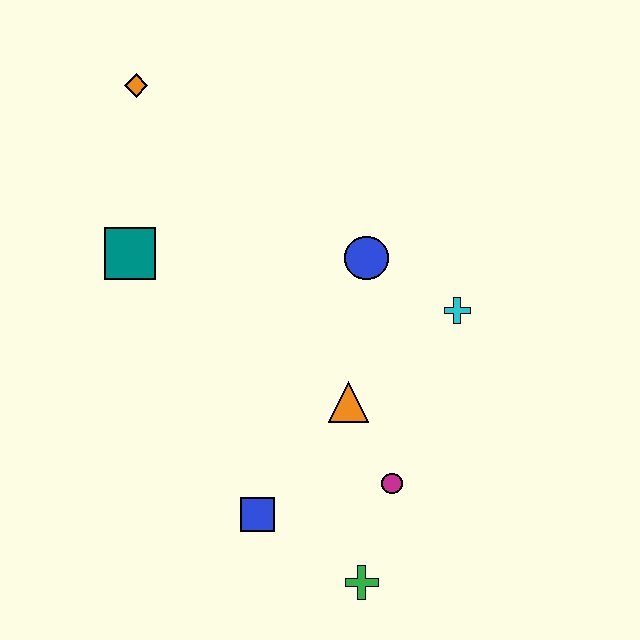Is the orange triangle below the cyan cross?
Yes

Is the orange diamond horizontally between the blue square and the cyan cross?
No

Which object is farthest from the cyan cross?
The orange diamond is farthest from the cyan cross.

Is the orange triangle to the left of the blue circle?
Yes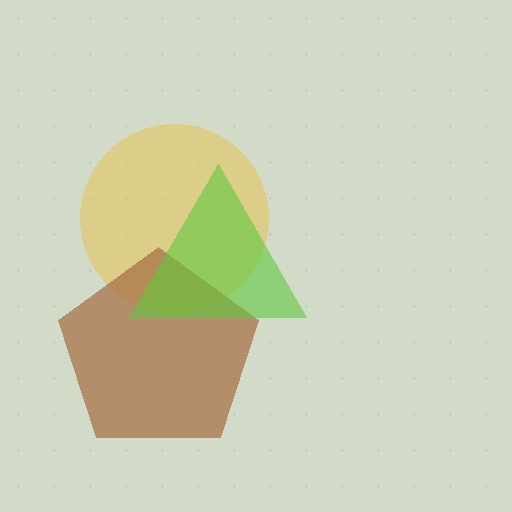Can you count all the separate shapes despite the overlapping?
Yes, there are 3 separate shapes.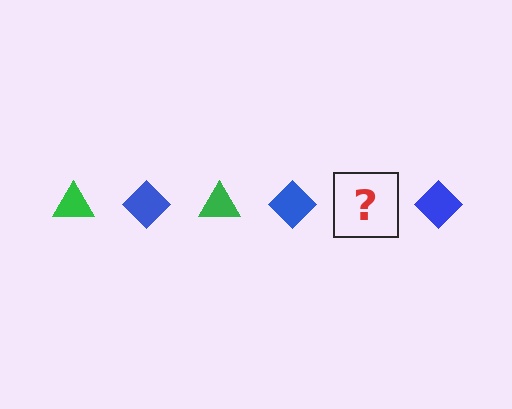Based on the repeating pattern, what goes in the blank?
The blank should be a green triangle.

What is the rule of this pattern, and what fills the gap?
The rule is that the pattern alternates between green triangle and blue diamond. The gap should be filled with a green triangle.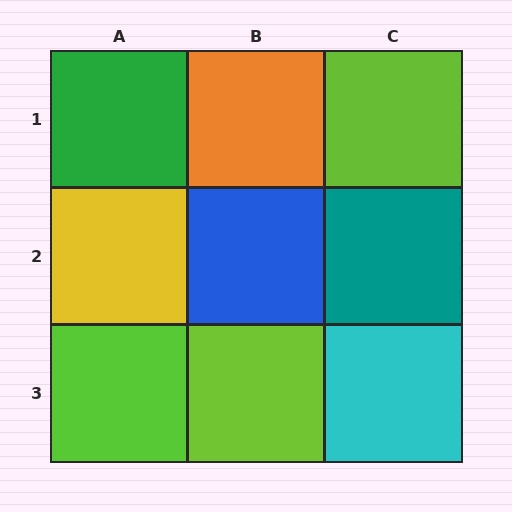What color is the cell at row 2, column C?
Teal.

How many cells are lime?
3 cells are lime.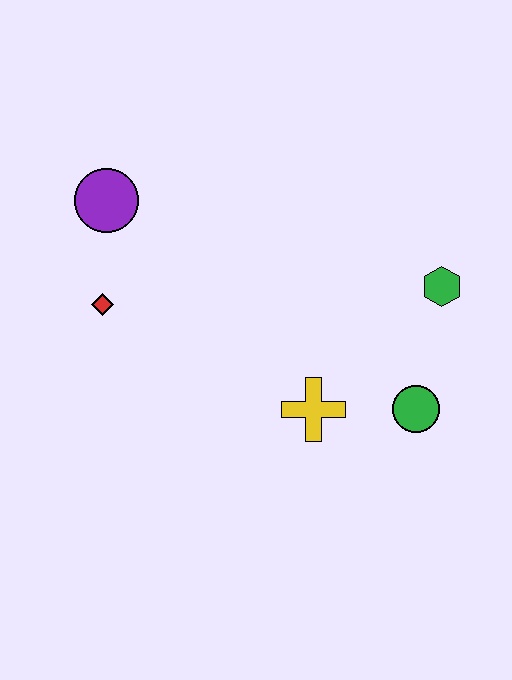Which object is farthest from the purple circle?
The green circle is farthest from the purple circle.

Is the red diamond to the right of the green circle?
No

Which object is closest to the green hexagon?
The green circle is closest to the green hexagon.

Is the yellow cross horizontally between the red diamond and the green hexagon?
Yes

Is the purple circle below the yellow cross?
No